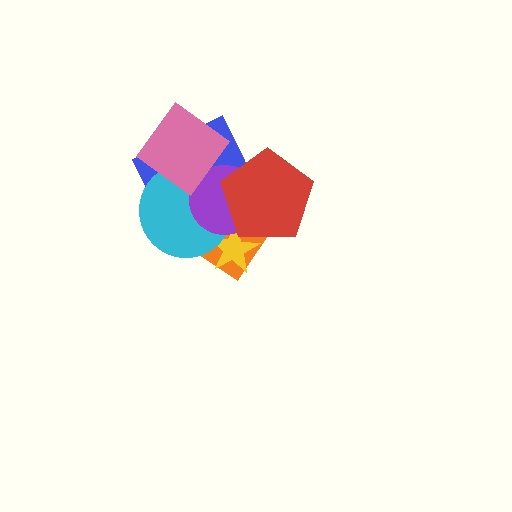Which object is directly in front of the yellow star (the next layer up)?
The cyan circle is directly in front of the yellow star.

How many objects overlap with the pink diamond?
3 objects overlap with the pink diamond.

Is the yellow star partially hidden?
Yes, it is partially covered by another shape.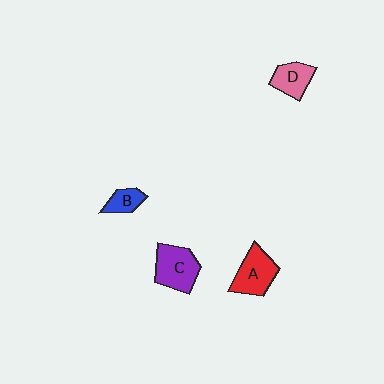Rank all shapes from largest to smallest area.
From largest to smallest: C (purple), A (red), D (pink), B (blue).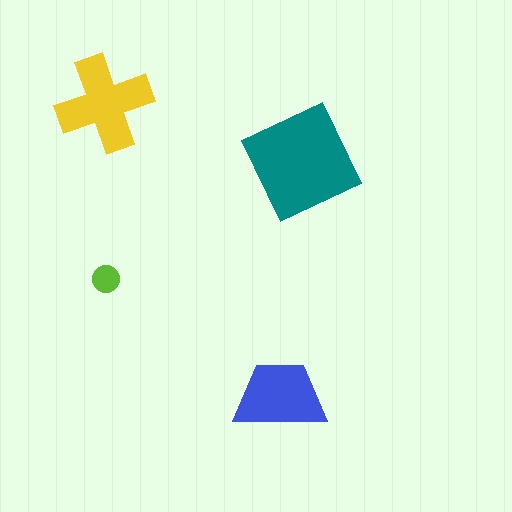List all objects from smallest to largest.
The lime circle, the blue trapezoid, the yellow cross, the teal diamond.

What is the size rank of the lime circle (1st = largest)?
4th.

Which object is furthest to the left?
The yellow cross is leftmost.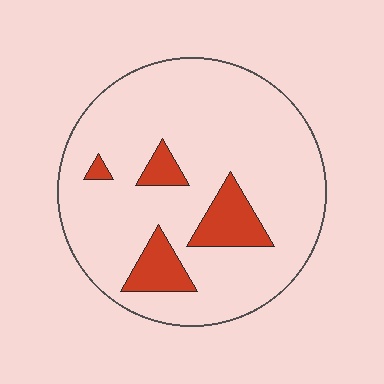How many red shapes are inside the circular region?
4.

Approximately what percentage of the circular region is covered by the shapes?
Approximately 15%.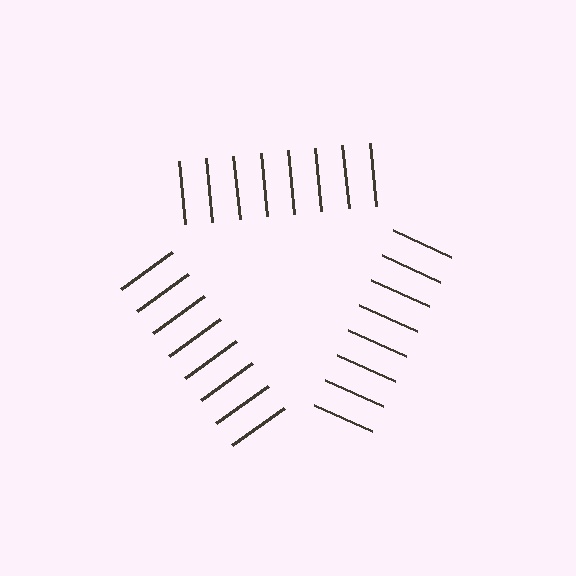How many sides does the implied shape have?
3 sides — the line-ends trace a triangle.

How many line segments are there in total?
24 — 8 along each of the 3 edges.